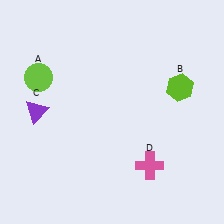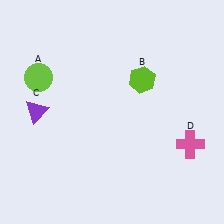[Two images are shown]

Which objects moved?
The objects that moved are: the lime hexagon (B), the pink cross (D).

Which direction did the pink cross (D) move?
The pink cross (D) moved right.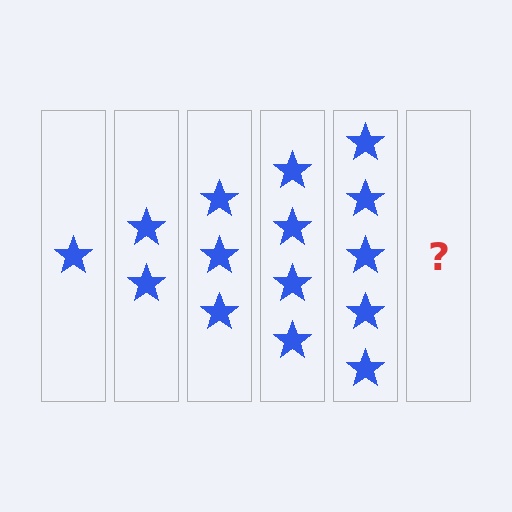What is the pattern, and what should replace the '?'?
The pattern is that each step adds one more star. The '?' should be 6 stars.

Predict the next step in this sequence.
The next step is 6 stars.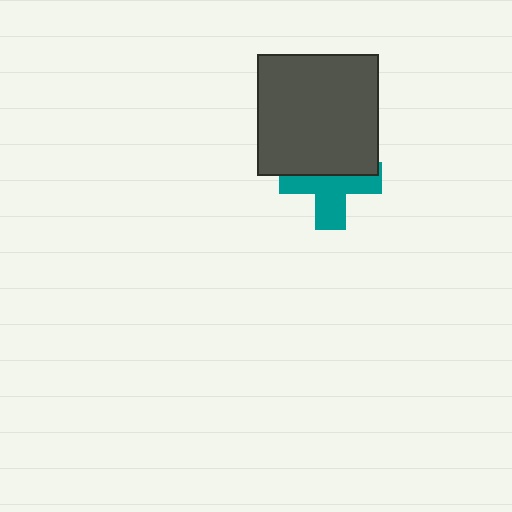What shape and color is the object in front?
The object in front is a dark gray square.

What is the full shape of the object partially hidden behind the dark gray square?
The partially hidden object is a teal cross.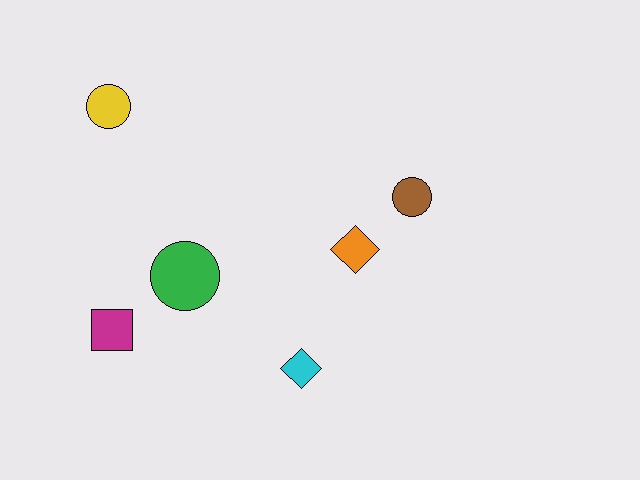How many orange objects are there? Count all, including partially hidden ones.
There is 1 orange object.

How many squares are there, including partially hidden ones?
There is 1 square.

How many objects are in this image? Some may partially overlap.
There are 6 objects.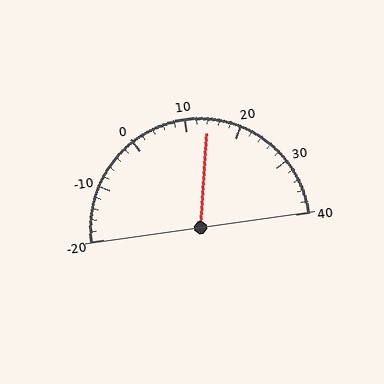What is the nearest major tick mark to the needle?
The nearest major tick mark is 10.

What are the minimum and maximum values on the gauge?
The gauge ranges from -20 to 40.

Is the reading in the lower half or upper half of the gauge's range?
The reading is in the upper half of the range (-20 to 40).